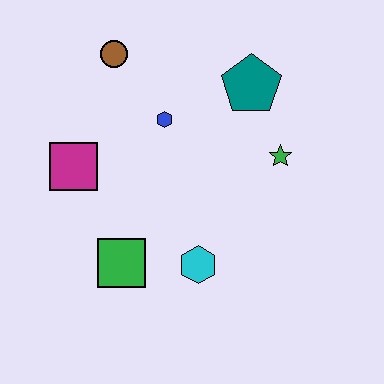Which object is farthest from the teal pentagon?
The green square is farthest from the teal pentagon.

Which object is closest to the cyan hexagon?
The green square is closest to the cyan hexagon.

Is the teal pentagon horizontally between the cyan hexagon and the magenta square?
No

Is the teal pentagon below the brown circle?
Yes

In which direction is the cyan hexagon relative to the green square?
The cyan hexagon is to the right of the green square.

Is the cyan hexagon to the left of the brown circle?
No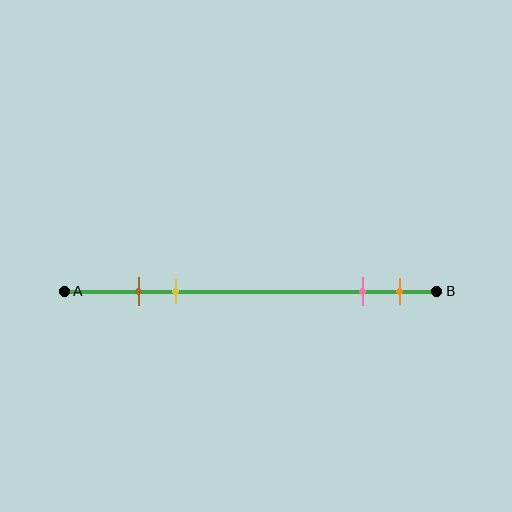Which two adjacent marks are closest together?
The brown and yellow marks are the closest adjacent pair.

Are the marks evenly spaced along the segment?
No, the marks are not evenly spaced.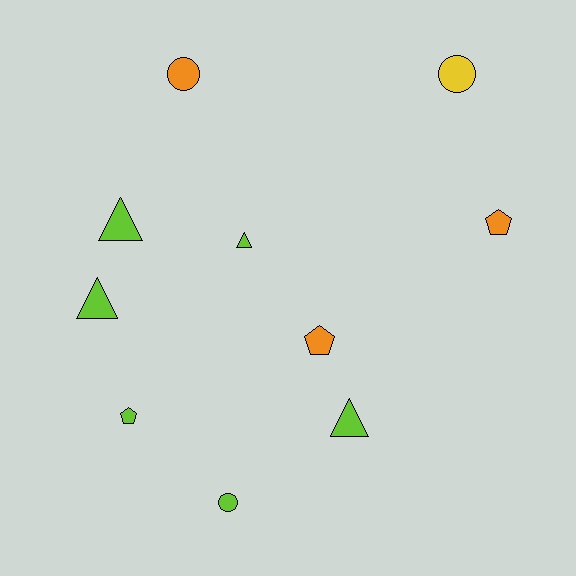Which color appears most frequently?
Lime, with 6 objects.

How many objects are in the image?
There are 10 objects.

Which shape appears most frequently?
Triangle, with 4 objects.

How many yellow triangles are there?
There are no yellow triangles.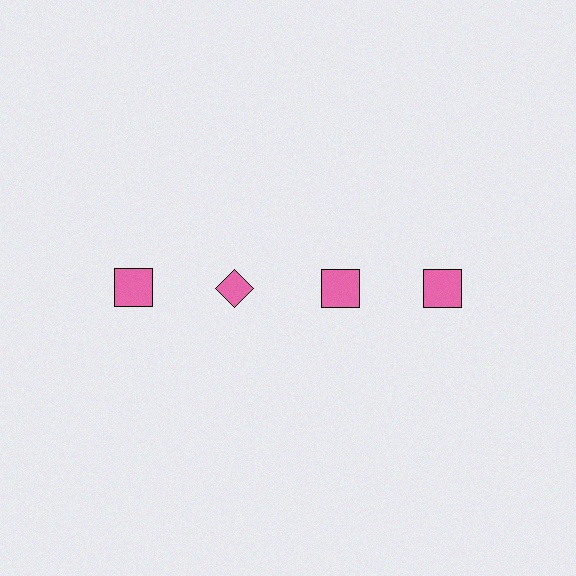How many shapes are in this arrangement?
There are 4 shapes arranged in a grid pattern.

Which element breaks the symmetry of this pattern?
The pink diamond in the top row, second from left column breaks the symmetry. All other shapes are pink squares.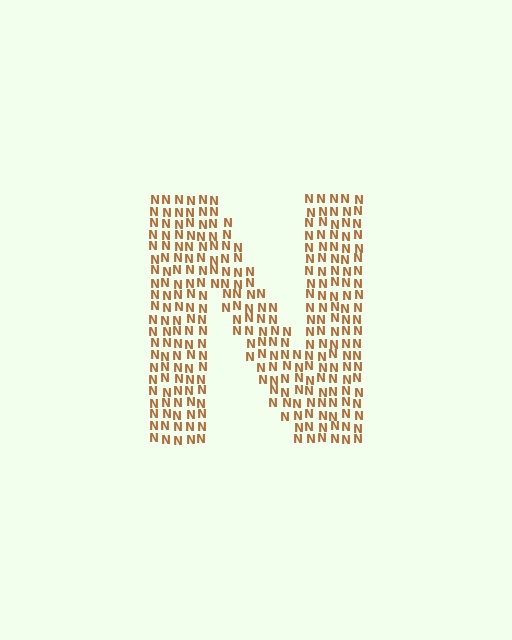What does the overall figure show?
The overall figure shows the letter N.